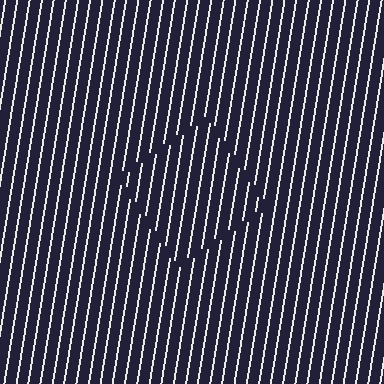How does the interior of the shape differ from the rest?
The interior of the shape contains the same grating, shifted by half a period — the contour is defined by the phase discontinuity where line-ends from the inner and outer gratings abut.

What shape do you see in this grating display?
An illusory square. The interior of the shape contains the same grating, shifted by half a period — the contour is defined by the phase discontinuity where line-ends from the inner and outer gratings abut.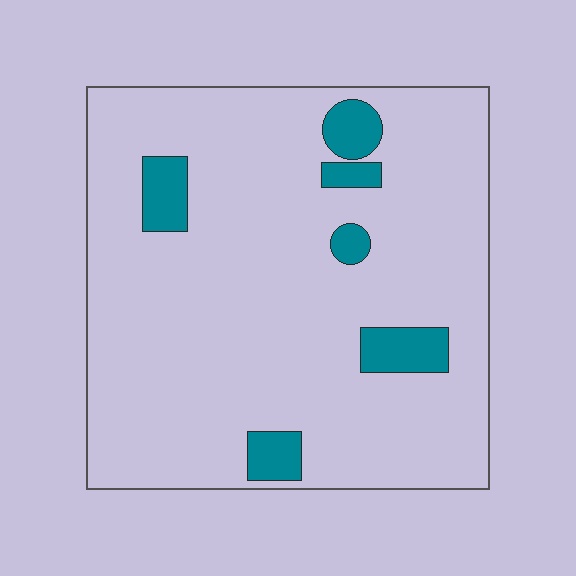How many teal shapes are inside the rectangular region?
6.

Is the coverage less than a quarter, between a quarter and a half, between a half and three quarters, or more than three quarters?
Less than a quarter.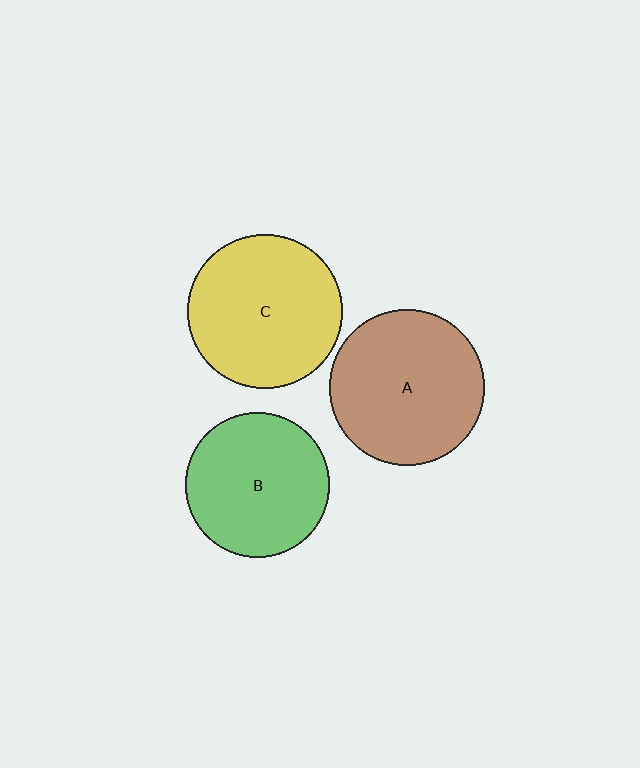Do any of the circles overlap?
No, none of the circles overlap.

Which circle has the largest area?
Circle A (brown).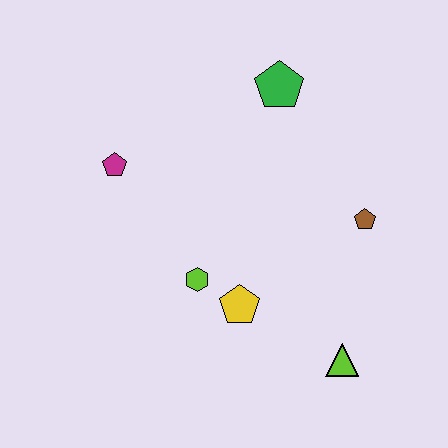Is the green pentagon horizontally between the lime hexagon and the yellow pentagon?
No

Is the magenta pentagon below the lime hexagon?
No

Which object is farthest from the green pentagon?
The lime triangle is farthest from the green pentagon.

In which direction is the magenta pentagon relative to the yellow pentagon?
The magenta pentagon is above the yellow pentagon.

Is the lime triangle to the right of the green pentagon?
Yes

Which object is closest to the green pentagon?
The brown pentagon is closest to the green pentagon.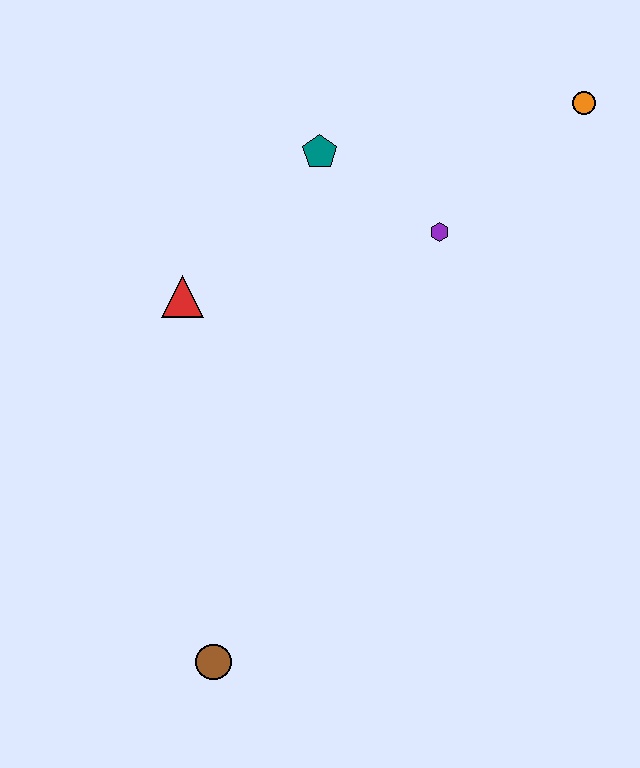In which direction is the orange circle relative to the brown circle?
The orange circle is above the brown circle.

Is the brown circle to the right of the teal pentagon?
No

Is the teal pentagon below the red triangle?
No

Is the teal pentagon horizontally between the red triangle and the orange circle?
Yes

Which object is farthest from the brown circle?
The orange circle is farthest from the brown circle.